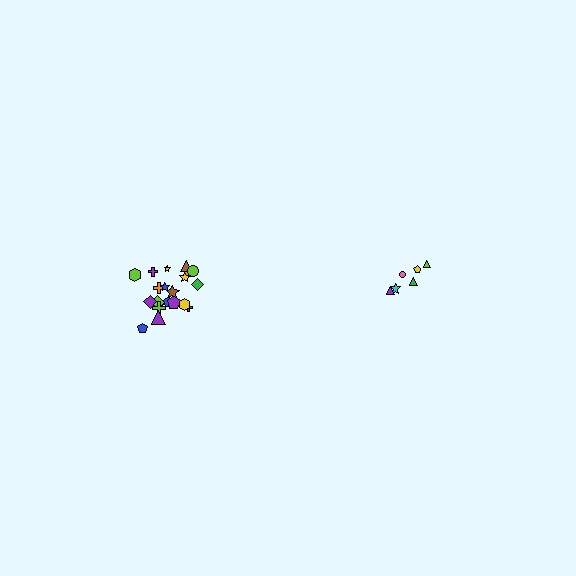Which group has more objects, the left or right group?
The left group.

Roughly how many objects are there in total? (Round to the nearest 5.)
Roughly 30 objects in total.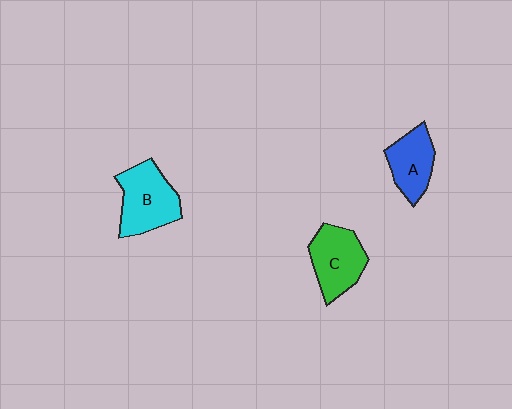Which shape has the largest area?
Shape B (cyan).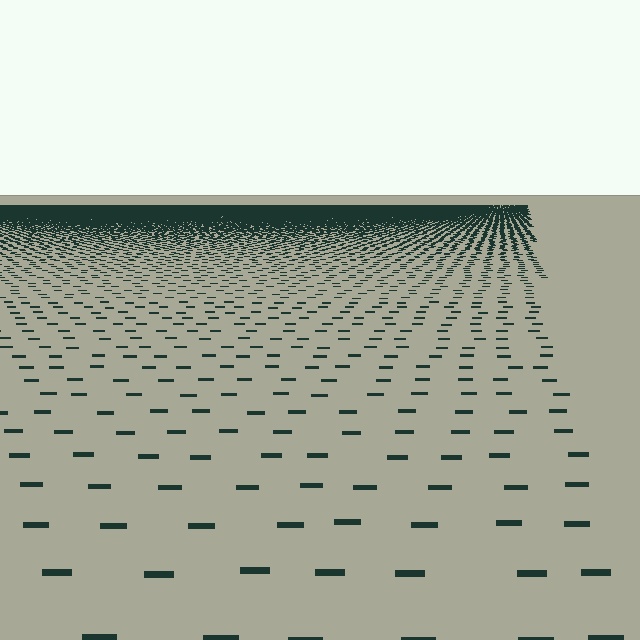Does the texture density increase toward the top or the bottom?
Density increases toward the top.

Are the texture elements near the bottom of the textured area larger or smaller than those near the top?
Larger. Near the bottom, elements are closer to the viewer and appear at a bigger on-screen size.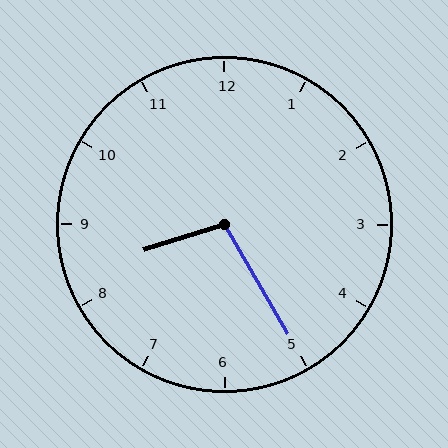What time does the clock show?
8:25.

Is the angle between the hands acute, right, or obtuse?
It is obtuse.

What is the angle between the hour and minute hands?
Approximately 102 degrees.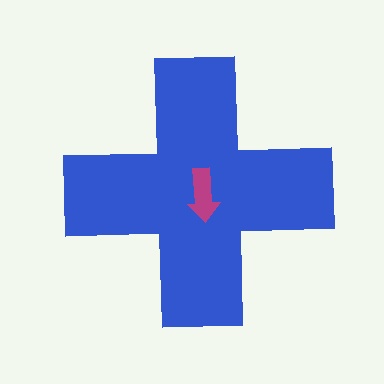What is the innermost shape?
The magenta arrow.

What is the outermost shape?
The blue cross.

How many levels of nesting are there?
2.